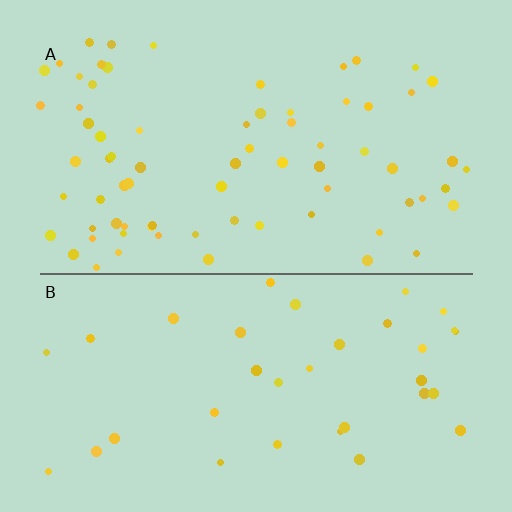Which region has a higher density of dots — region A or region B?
A (the top).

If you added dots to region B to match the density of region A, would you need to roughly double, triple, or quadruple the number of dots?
Approximately double.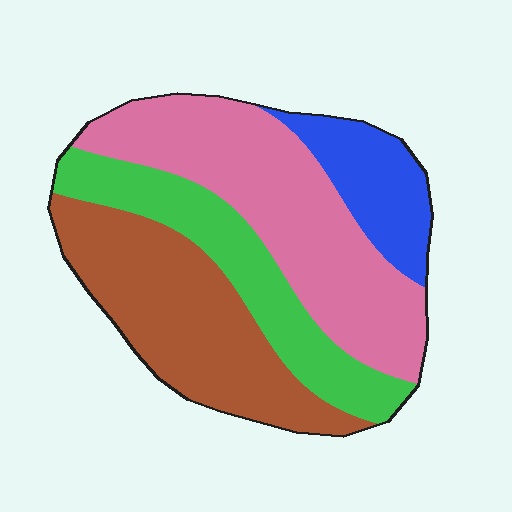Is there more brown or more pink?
Pink.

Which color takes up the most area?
Pink, at roughly 35%.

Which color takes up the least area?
Blue, at roughly 15%.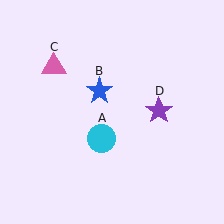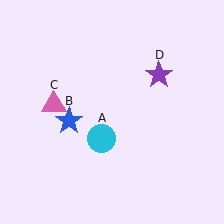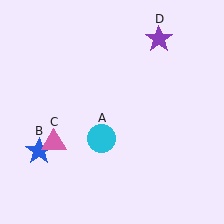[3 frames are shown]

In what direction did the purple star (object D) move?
The purple star (object D) moved up.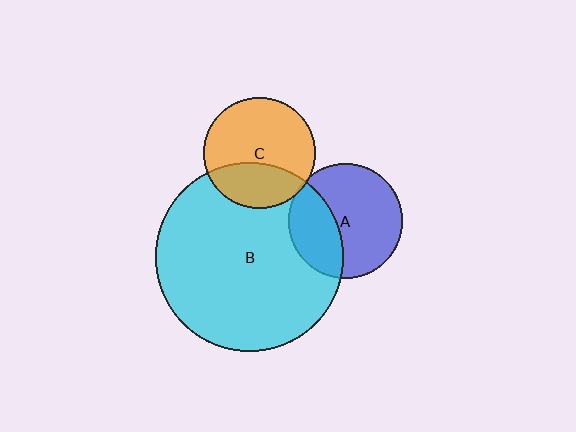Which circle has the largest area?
Circle B (cyan).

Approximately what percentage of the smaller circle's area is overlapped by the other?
Approximately 35%.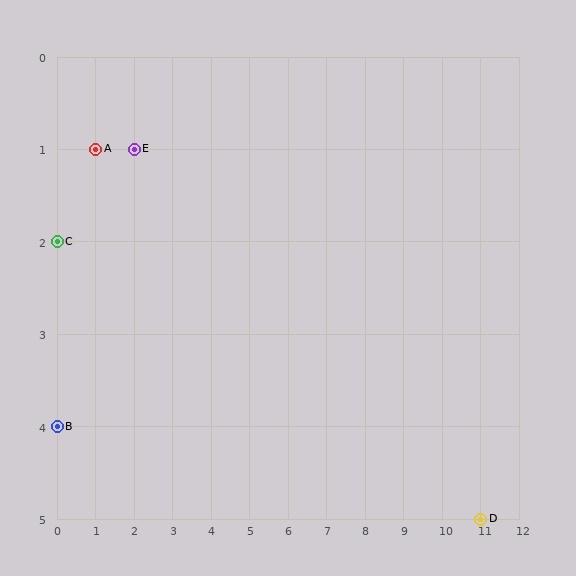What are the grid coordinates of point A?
Point A is at grid coordinates (1, 1).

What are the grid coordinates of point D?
Point D is at grid coordinates (11, 5).